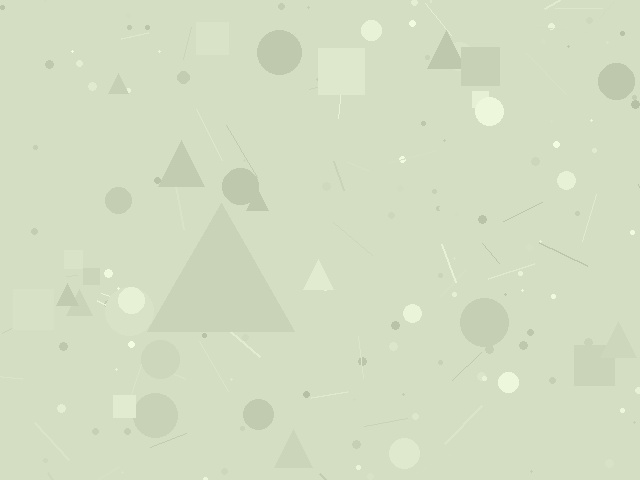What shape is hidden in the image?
A triangle is hidden in the image.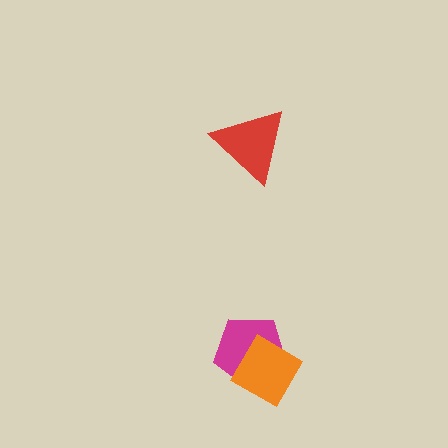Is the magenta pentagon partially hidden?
Yes, it is partially covered by another shape.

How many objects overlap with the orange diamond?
1 object overlaps with the orange diamond.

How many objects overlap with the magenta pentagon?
1 object overlaps with the magenta pentagon.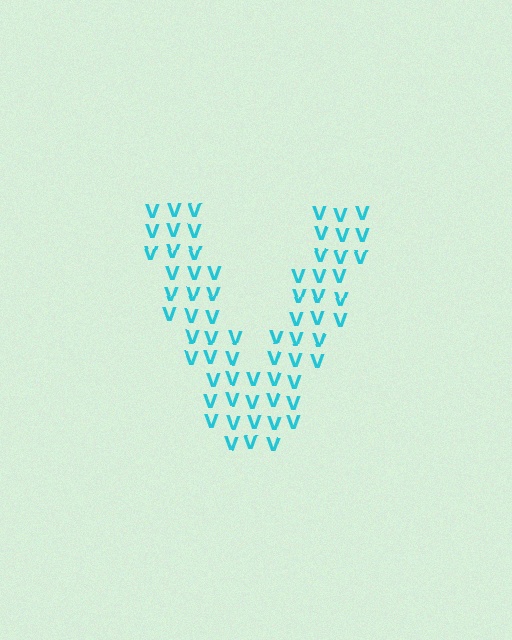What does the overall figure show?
The overall figure shows the letter V.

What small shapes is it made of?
It is made of small letter V's.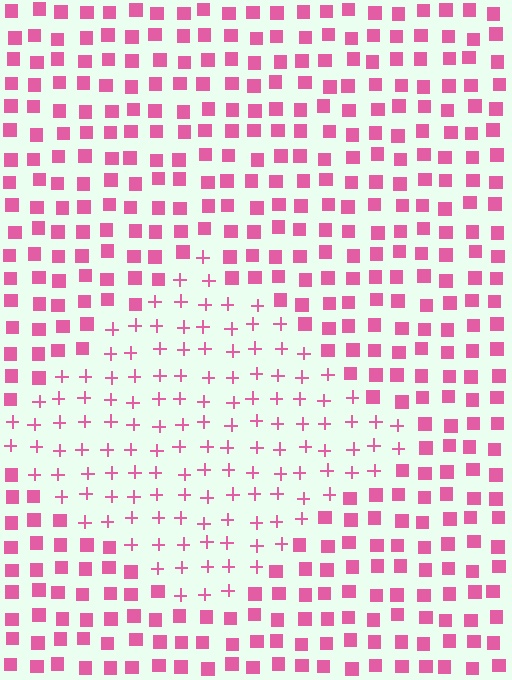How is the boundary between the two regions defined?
The boundary is defined by a change in element shape: plus signs inside vs. squares outside. All elements share the same color and spacing.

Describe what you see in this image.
The image is filled with small pink elements arranged in a uniform grid. A diamond-shaped region contains plus signs, while the surrounding area contains squares. The boundary is defined purely by the change in element shape.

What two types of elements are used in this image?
The image uses plus signs inside the diamond region and squares outside it.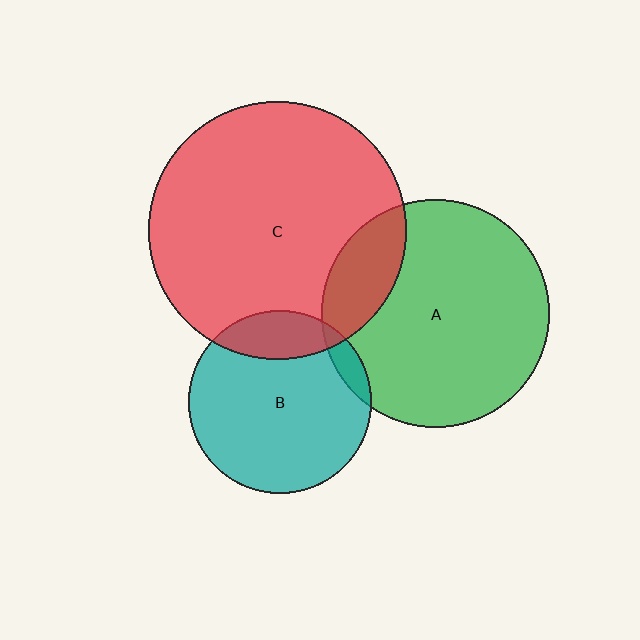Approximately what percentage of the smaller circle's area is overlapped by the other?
Approximately 20%.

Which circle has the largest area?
Circle C (red).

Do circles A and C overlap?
Yes.